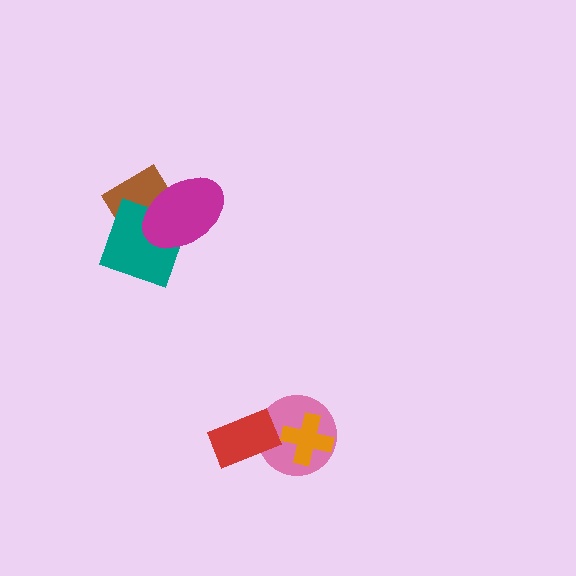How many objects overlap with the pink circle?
2 objects overlap with the pink circle.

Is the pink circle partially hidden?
Yes, it is partially covered by another shape.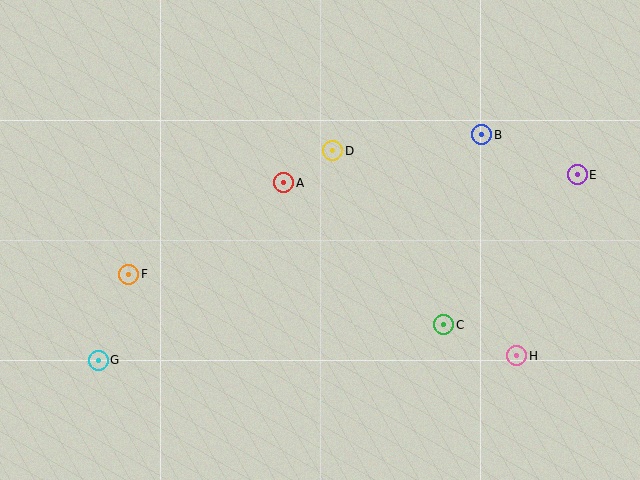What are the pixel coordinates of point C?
Point C is at (444, 325).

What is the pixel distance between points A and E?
The distance between A and E is 294 pixels.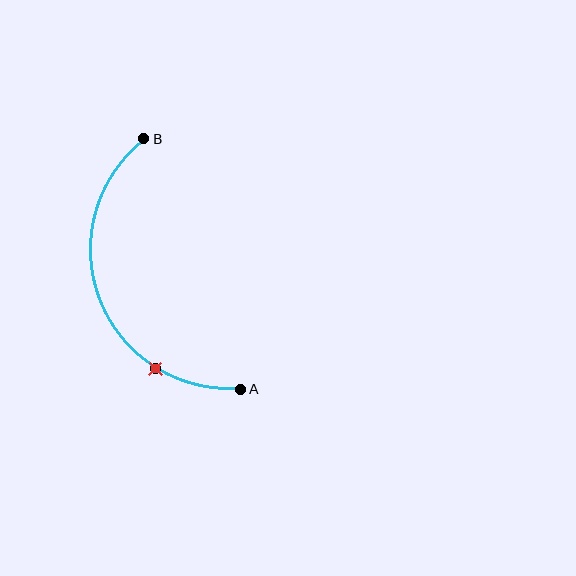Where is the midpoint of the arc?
The arc midpoint is the point on the curve farthest from the straight line joining A and B. It sits to the left of that line.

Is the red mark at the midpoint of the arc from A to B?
No. The red mark lies on the arc but is closer to endpoint A. The arc midpoint would be at the point on the curve equidistant along the arc from both A and B.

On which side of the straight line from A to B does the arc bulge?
The arc bulges to the left of the straight line connecting A and B.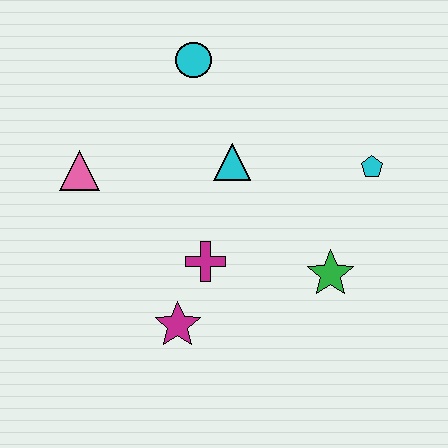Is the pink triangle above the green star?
Yes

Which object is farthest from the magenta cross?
The cyan circle is farthest from the magenta cross.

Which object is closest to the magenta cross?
The magenta star is closest to the magenta cross.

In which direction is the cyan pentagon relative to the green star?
The cyan pentagon is above the green star.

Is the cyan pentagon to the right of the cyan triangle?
Yes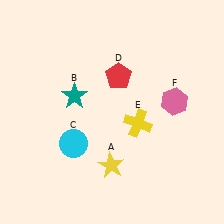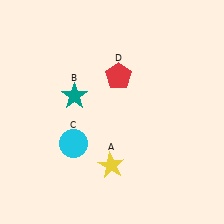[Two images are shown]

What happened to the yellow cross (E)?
The yellow cross (E) was removed in Image 2. It was in the bottom-right area of Image 1.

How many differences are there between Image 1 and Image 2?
There are 2 differences between the two images.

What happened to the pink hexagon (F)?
The pink hexagon (F) was removed in Image 2. It was in the top-right area of Image 1.